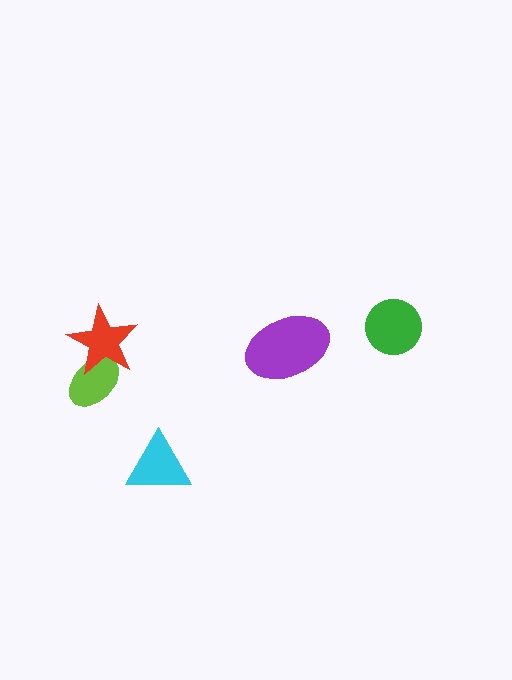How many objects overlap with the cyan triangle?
0 objects overlap with the cyan triangle.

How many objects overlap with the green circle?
0 objects overlap with the green circle.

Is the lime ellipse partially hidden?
Yes, it is partially covered by another shape.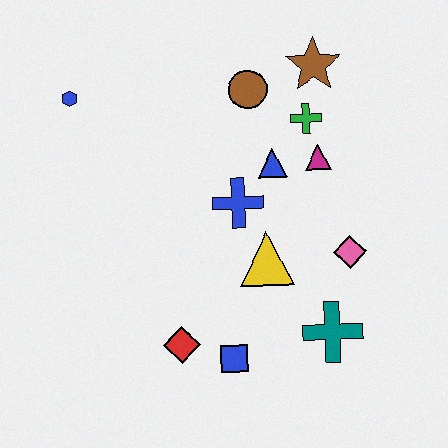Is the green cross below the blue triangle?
No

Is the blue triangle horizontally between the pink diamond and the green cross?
No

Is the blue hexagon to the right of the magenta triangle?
No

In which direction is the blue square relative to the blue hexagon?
The blue square is below the blue hexagon.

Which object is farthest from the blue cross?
The blue hexagon is farthest from the blue cross.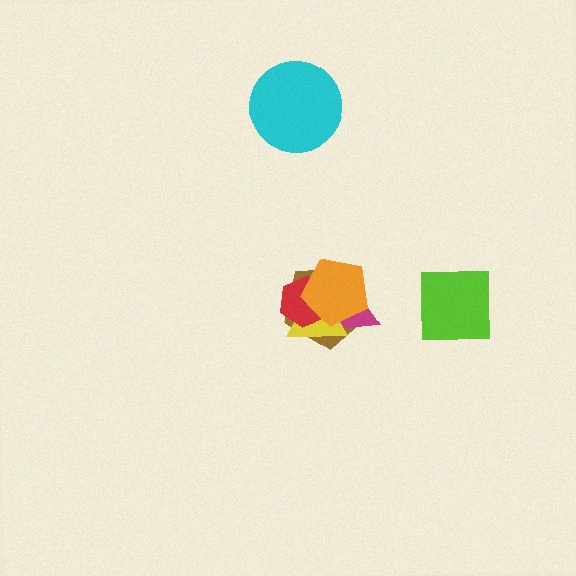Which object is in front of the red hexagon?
The orange pentagon is in front of the red hexagon.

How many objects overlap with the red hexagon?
4 objects overlap with the red hexagon.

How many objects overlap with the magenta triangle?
4 objects overlap with the magenta triangle.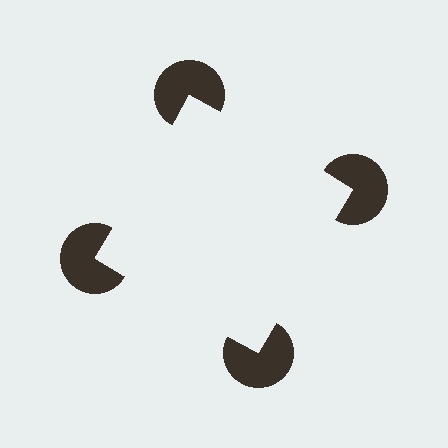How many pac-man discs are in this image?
There are 4 — one at each vertex of the illusory square.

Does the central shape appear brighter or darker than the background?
It typically appears slightly brighter than the background, even though no actual brightness change is drawn.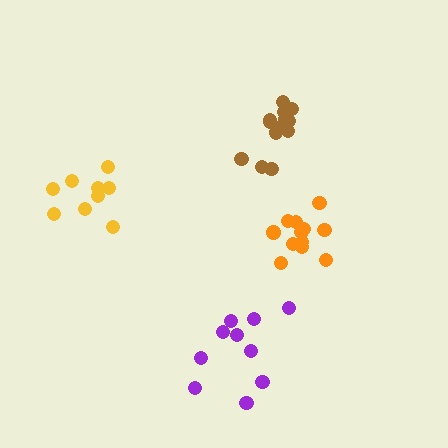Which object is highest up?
The brown cluster is topmost.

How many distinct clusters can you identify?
There are 4 distinct clusters.